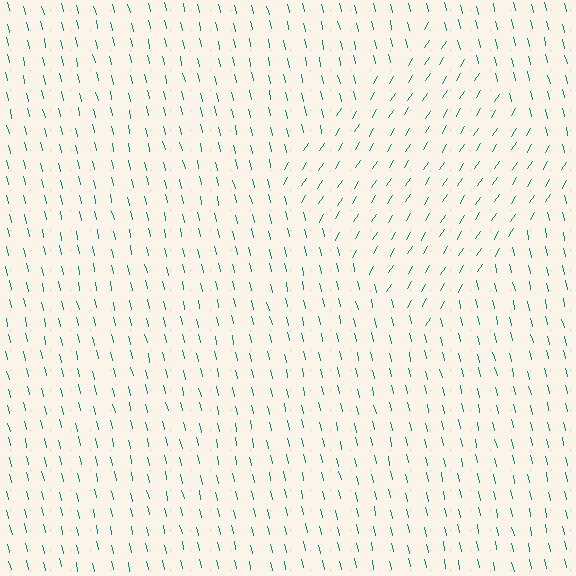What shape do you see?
I see a diamond.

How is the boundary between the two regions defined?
The boundary is defined purely by a change in line orientation (approximately 45 degrees difference). All lines are the same color and thickness.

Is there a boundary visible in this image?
Yes, there is a texture boundary formed by a change in line orientation.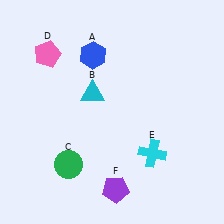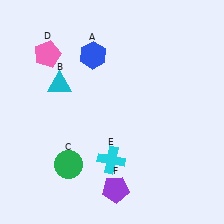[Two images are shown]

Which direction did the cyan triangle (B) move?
The cyan triangle (B) moved left.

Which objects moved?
The objects that moved are: the cyan triangle (B), the cyan cross (E).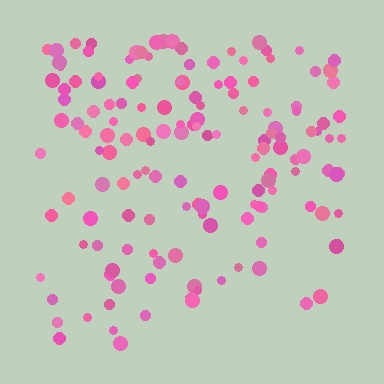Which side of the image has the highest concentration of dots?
The top.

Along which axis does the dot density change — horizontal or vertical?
Vertical.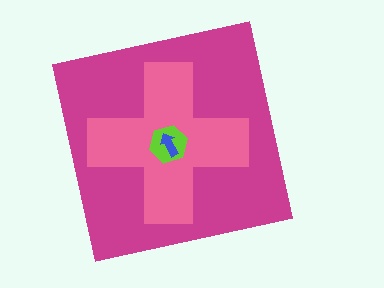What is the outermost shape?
The magenta square.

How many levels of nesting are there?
4.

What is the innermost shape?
The blue arrow.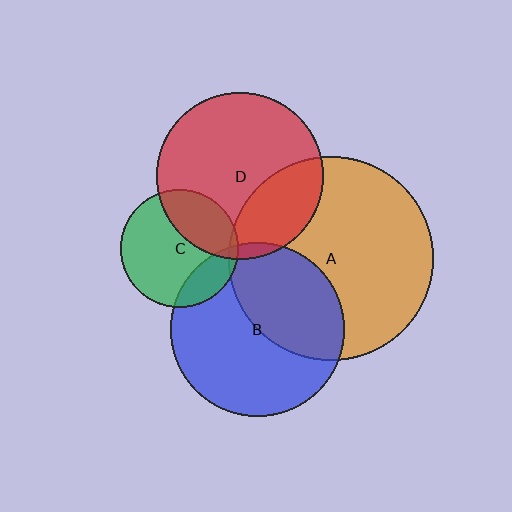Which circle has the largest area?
Circle A (orange).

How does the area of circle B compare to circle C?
Approximately 2.2 times.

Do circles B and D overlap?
Yes.